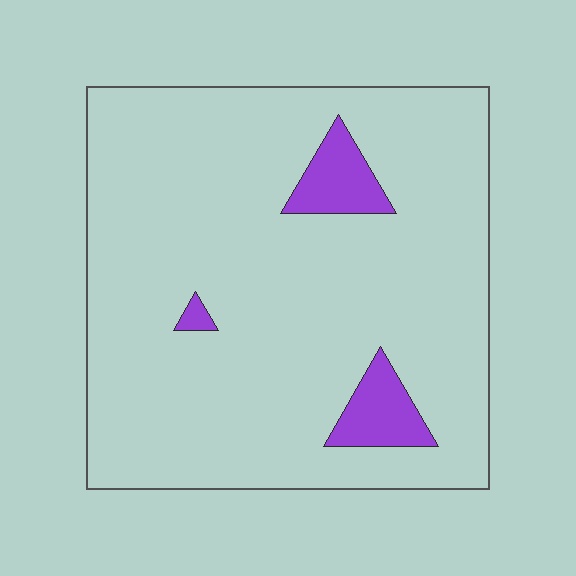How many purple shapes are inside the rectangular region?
3.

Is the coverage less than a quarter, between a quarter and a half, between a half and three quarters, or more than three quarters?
Less than a quarter.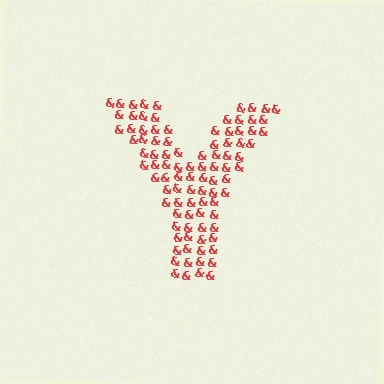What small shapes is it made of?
It is made of small ampersands.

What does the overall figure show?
The overall figure shows the letter Y.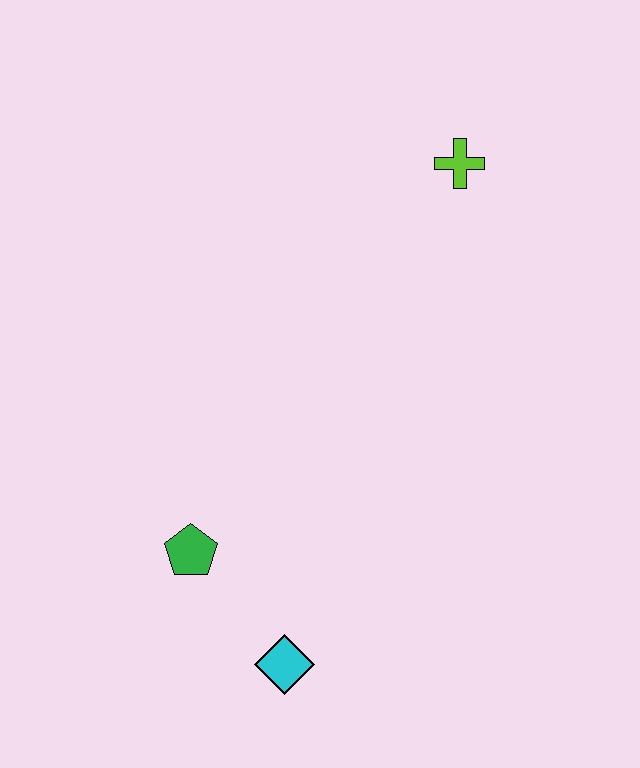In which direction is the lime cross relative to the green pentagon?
The lime cross is above the green pentagon.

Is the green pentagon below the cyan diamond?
No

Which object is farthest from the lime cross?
The cyan diamond is farthest from the lime cross.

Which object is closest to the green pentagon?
The cyan diamond is closest to the green pentagon.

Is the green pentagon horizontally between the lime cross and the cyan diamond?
No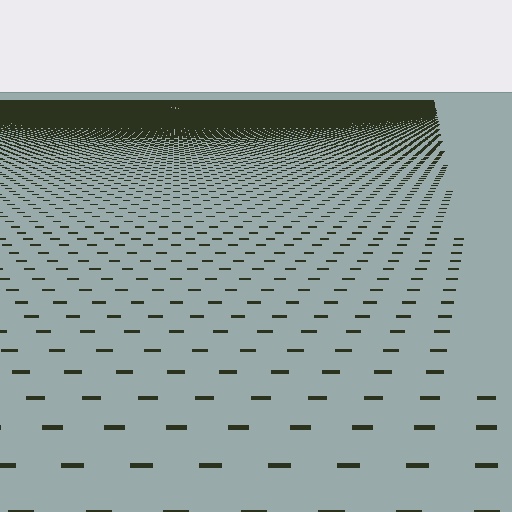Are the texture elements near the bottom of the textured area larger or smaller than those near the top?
Larger. Near the bottom, elements are closer to the viewer and appear at a bigger on-screen size.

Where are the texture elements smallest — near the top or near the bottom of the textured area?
Near the top.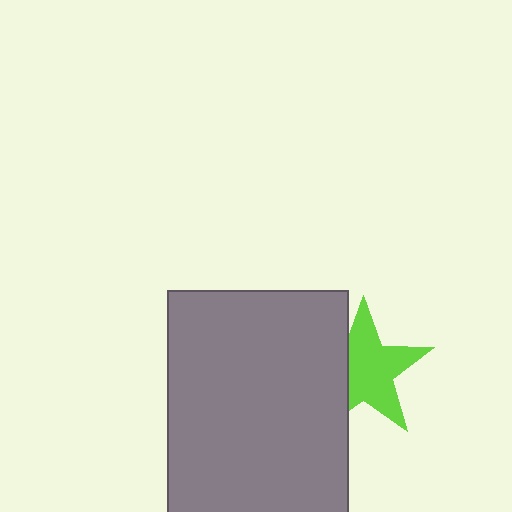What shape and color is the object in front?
The object in front is a gray rectangle.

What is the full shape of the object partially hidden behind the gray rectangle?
The partially hidden object is a lime star.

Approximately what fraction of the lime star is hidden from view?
Roughly 31% of the lime star is hidden behind the gray rectangle.